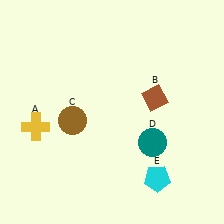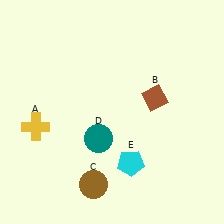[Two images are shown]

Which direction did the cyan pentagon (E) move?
The cyan pentagon (E) moved left.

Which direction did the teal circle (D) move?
The teal circle (D) moved left.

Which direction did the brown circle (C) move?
The brown circle (C) moved down.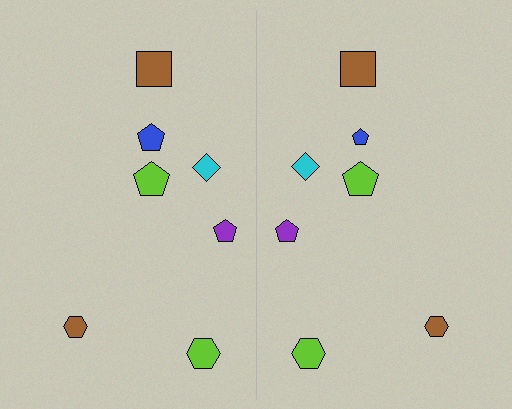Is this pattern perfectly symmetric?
No, the pattern is not perfectly symmetric. The blue pentagon on the right side has a different size than its mirror counterpart.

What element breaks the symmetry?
The blue pentagon on the right side has a different size than its mirror counterpart.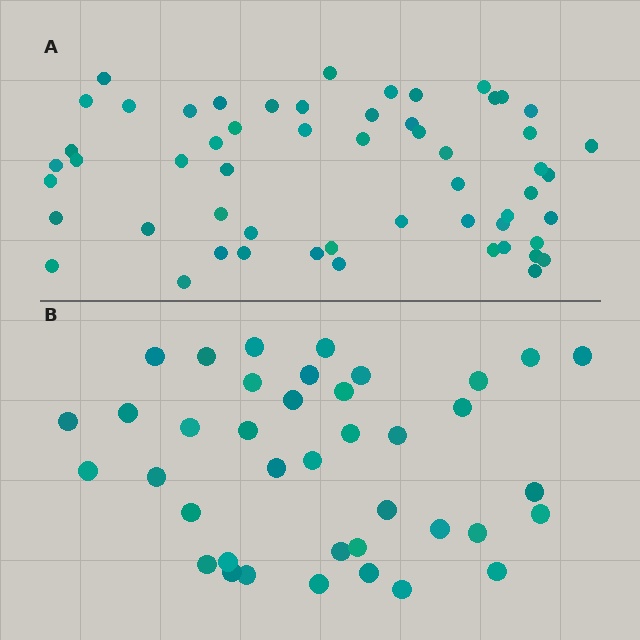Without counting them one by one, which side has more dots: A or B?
Region A (the top region) has more dots.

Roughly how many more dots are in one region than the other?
Region A has approximately 15 more dots than region B.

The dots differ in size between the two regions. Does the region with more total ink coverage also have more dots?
No. Region B has more total ink coverage because its dots are larger, but region A actually contains more individual dots. Total area can be misleading — the number of items is what matters here.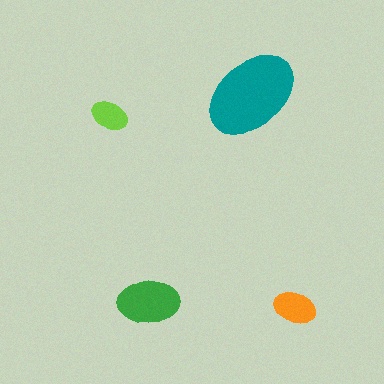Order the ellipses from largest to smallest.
the teal one, the green one, the orange one, the lime one.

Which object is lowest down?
The orange ellipse is bottommost.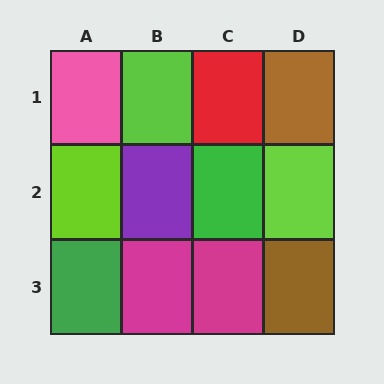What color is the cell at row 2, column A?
Lime.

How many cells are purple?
1 cell is purple.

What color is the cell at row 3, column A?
Green.